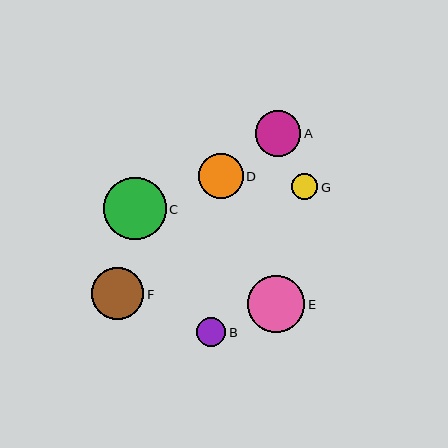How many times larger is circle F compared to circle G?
Circle F is approximately 2.0 times the size of circle G.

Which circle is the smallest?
Circle G is the smallest with a size of approximately 26 pixels.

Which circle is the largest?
Circle C is the largest with a size of approximately 62 pixels.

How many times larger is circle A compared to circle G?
Circle A is approximately 1.8 times the size of circle G.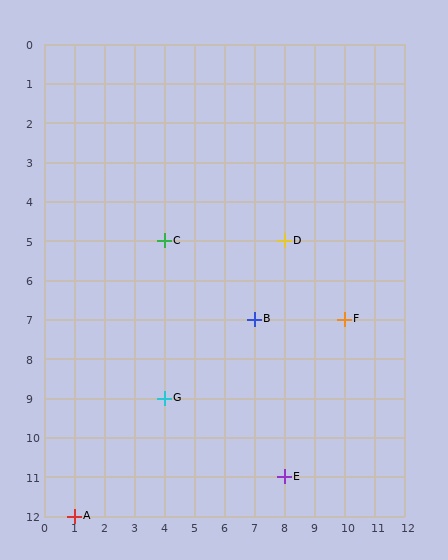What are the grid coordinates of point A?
Point A is at grid coordinates (1, 12).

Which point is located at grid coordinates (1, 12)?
Point A is at (1, 12).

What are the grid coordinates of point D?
Point D is at grid coordinates (8, 5).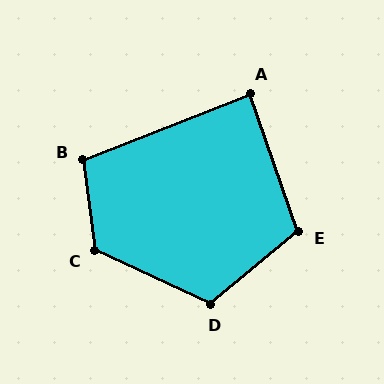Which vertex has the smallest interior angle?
A, at approximately 88 degrees.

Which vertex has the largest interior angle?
C, at approximately 122 degrees.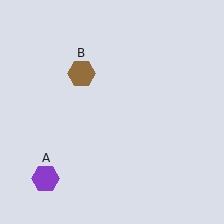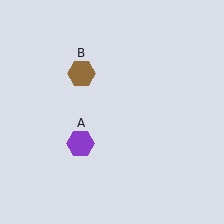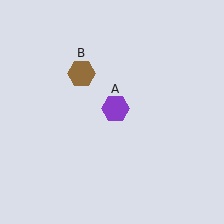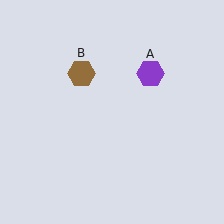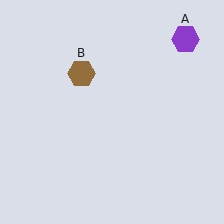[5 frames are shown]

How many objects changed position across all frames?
1 object changed position: purple hexagon (object A).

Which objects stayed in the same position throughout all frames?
Brown hexagon (object B) remained stationary.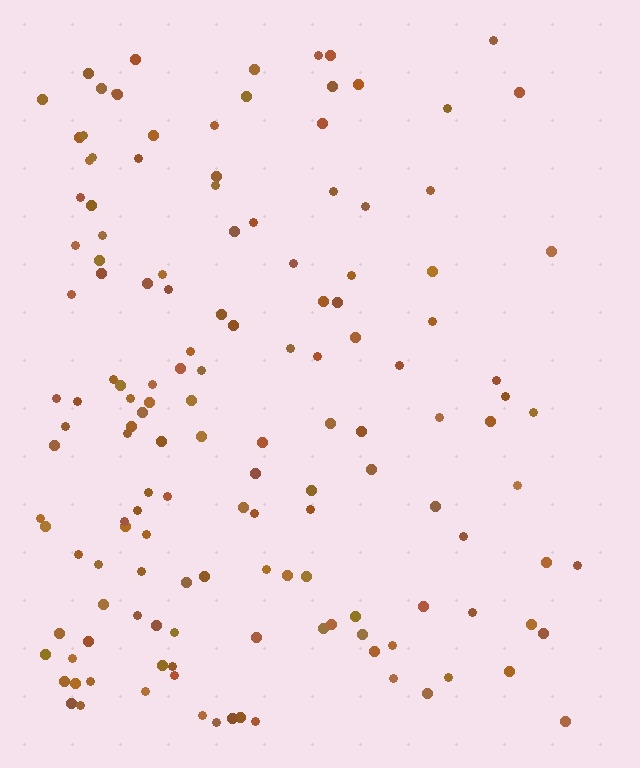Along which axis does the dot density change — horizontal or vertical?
Horizontal.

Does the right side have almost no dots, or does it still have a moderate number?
Still a moderate number, just noticeably fewer than the left.